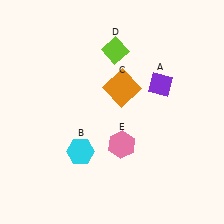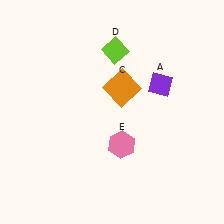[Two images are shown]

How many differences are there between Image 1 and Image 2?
There is 1 difference between the two images.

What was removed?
The cyan hexagon (B) was removed in Image 2.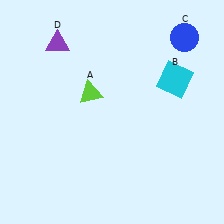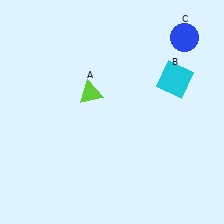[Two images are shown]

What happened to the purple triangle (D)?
The purple triangle (D) was removed in Image 2. It was in the top-left area of Image 1.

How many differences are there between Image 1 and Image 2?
There is 1 difference between the two images.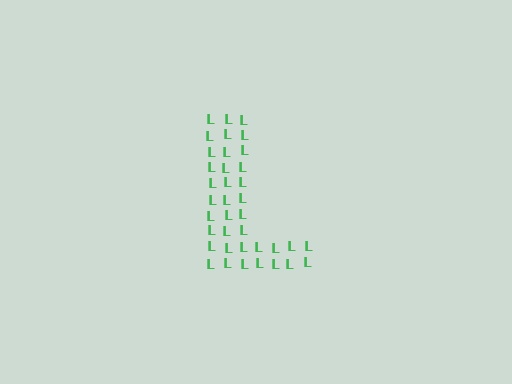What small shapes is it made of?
It is made of small letter L's.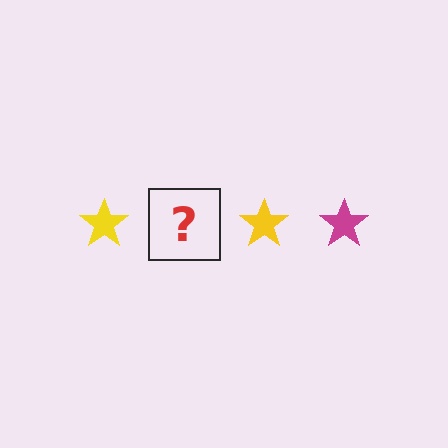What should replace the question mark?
The question mark should be replaced with a magenta star.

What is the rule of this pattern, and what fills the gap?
The rule is that the pattern cycles through yellow, magenta stars. The gap should be filled with a magenta star.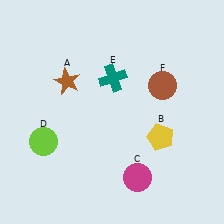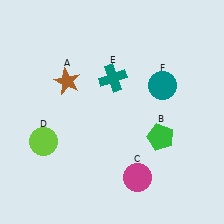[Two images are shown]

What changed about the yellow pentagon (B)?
In Image 1, B is yellow. In Image 2, it changed to green.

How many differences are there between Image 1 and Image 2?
There are 2 differences between the two images.